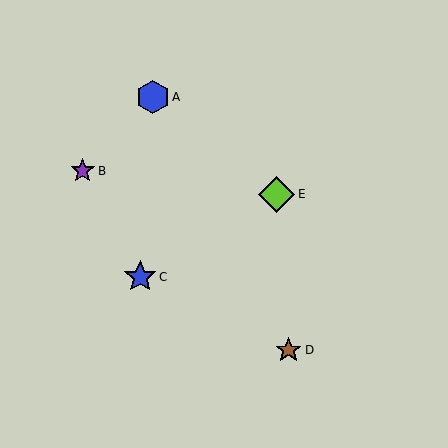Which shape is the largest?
The lime diamond (labeled E) is the largest.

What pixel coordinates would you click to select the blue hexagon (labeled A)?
Click at (153, 97) to select the blue hexagon A.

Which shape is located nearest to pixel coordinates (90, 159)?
The purple star (labeled B) at (83, 171) is nearest to that location.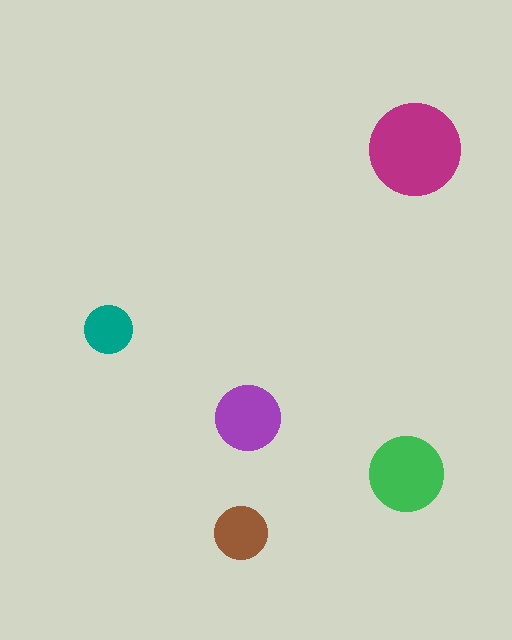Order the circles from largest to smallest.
the magenta one, the green one, the purple one, the brown one, the teal one.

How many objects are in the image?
There are 5 objects in the image.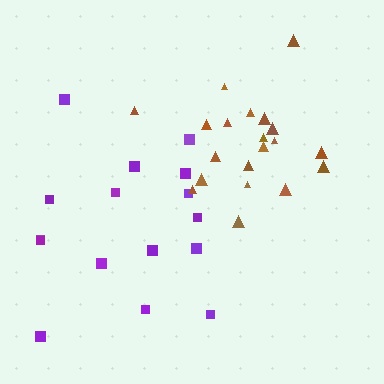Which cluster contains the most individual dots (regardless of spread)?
Brown (20).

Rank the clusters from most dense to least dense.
brown, purple.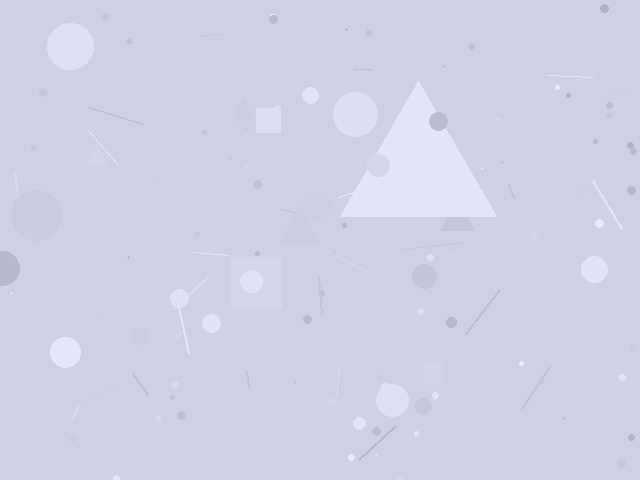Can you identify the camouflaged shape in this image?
The camouflaged shape is a triangle.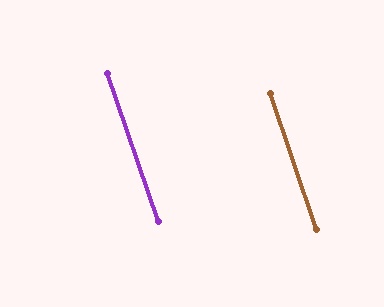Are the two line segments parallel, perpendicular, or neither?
Parallel — their directions differ by only 0.4°.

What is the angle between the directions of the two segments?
Approximately 0 degrees.